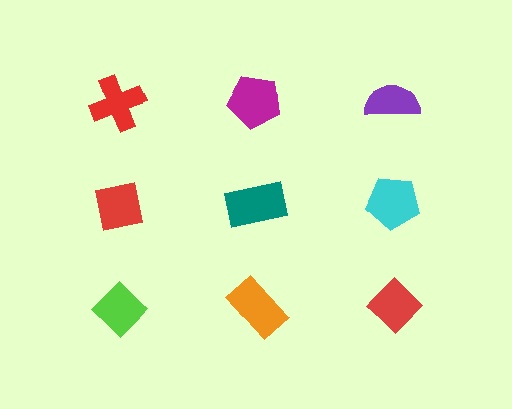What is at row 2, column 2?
A teal rectangle.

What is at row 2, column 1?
A red square.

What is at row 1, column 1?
A red cross.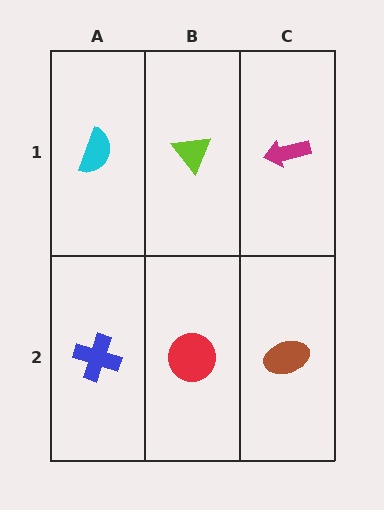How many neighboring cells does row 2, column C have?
2.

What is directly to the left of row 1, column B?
A cyan semicircle.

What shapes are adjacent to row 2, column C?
A magenta arrow (row 1, column C), a red circle (row 2, column B).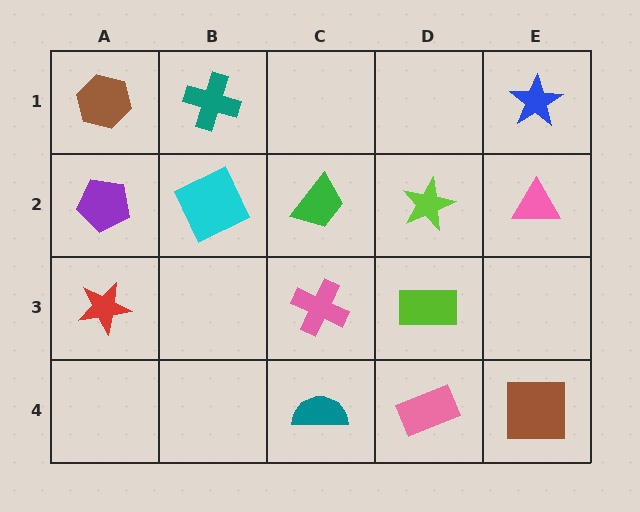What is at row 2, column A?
A purple pentagon.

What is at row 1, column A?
A brown hexagon.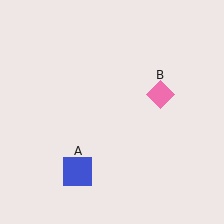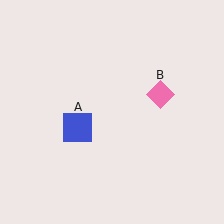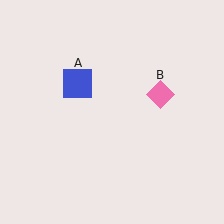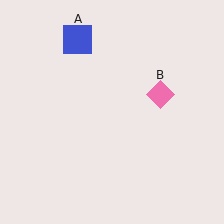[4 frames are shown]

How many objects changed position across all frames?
1 object changed position: blue square (object A).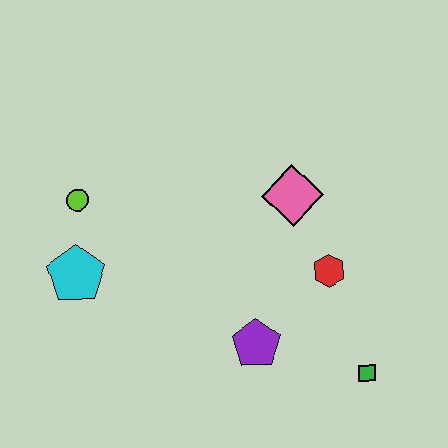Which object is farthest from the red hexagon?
The lime circle is farthest from the red hexagon.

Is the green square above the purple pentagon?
No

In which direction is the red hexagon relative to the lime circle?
The red hexagon is to the right of the lime circle.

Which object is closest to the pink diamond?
The red hexagon is closest to the pink diamond.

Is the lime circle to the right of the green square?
No